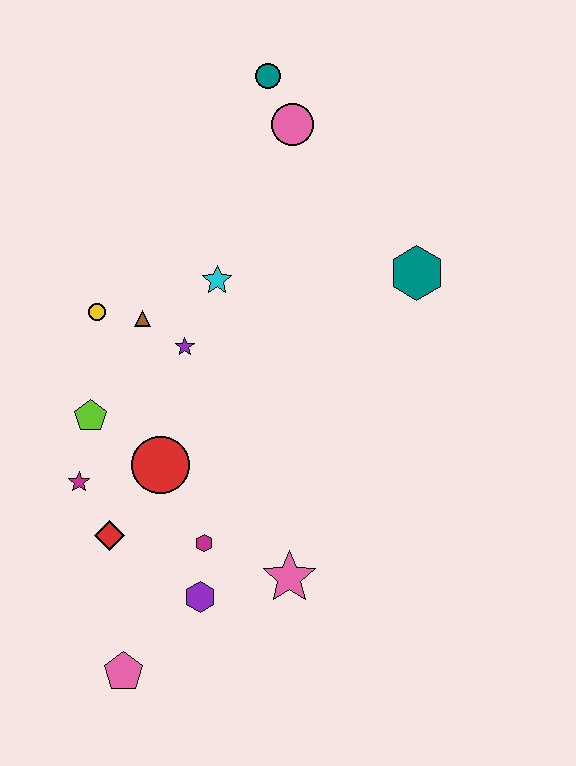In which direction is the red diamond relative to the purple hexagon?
The red diamond is to the left of the purple hexagon.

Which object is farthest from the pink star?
The teal circle is farthest from the pink star.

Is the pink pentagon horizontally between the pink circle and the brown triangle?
No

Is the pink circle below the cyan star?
No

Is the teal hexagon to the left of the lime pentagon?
No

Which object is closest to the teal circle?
The pink circle is closest to the teal circle.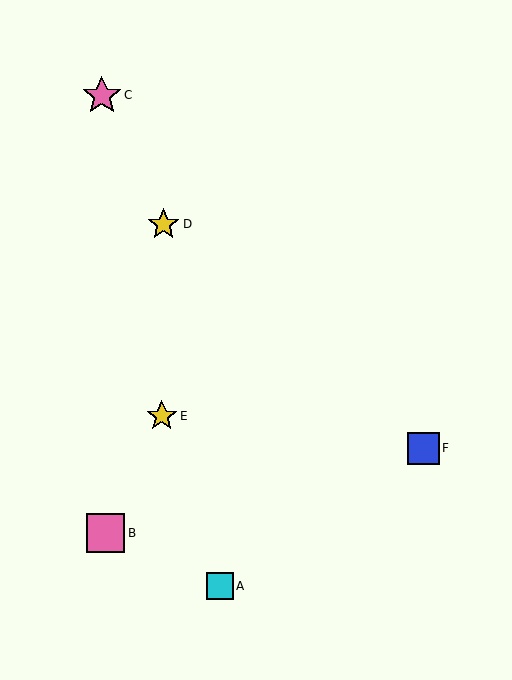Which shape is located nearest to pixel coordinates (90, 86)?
The pink star (labeled C) at (102, 95) is nearest to that location.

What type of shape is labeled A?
Shape A is a cyan square.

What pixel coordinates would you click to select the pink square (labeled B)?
Click at (106, 533) to select the pink square B.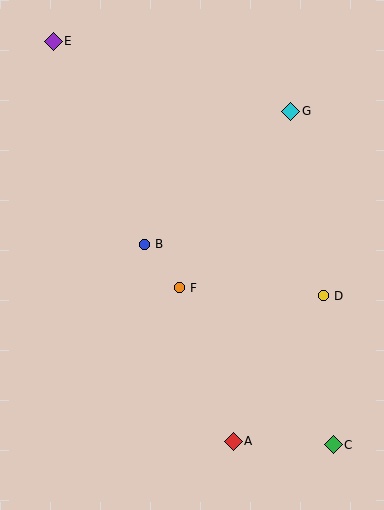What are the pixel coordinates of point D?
Point D is at (323, 296).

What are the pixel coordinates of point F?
Point F is at (179, 288).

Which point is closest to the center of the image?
Point F at (179, 288) is closest to the center.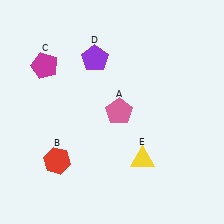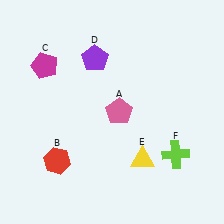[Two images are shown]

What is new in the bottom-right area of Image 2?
A lime cross (F) was added in the bottom-right area of Image 2.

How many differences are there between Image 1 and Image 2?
There is 1 difference between the two images.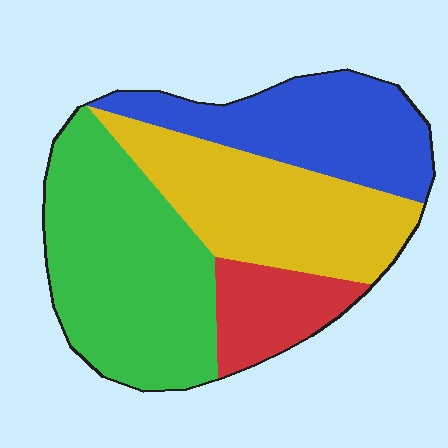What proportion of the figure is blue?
Blue takes up about one quarter (1/4) of the figure.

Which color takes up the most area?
Green, at roughly 35%.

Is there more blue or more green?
Green.